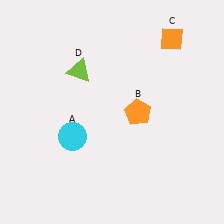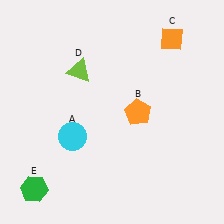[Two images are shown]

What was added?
A green hexagon (E) was added in Image 2.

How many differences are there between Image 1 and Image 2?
There is 1 difference between the two images.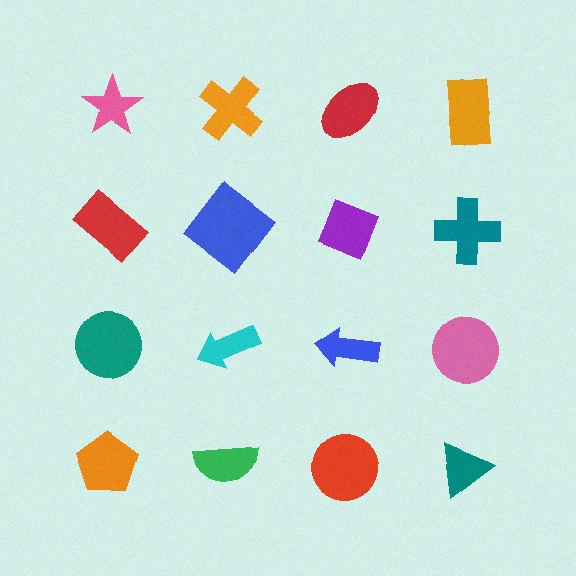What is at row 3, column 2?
A cyan arrow.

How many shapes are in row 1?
4 shapes.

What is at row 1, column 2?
An orange cross.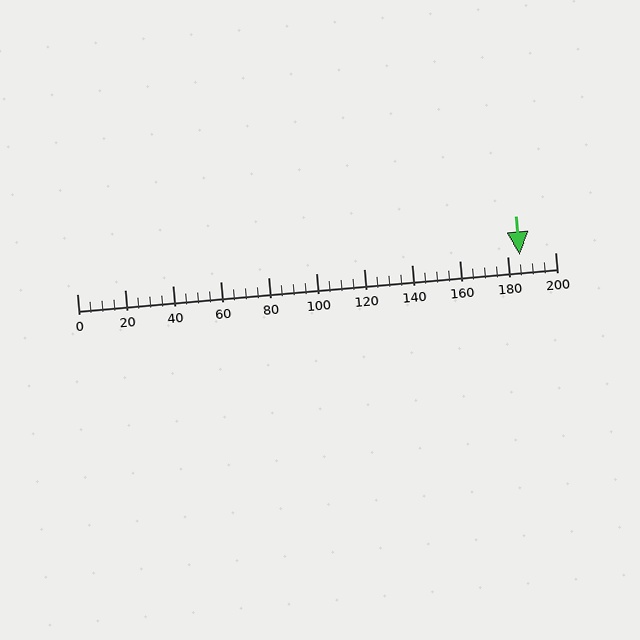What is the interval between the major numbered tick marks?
The major tick marks are spaced 20 units apart.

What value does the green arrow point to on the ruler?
The green arrow points to approximately 185.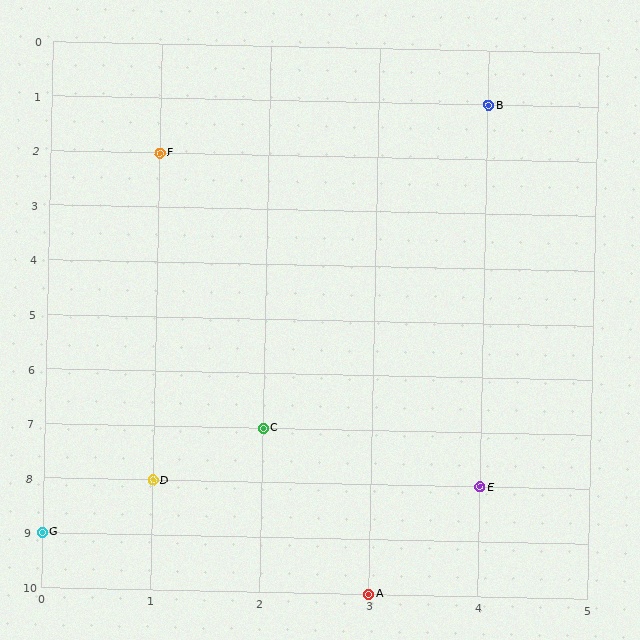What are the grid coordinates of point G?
Point G is at grid coordinates (0, 9).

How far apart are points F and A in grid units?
Points F and A are 2 columns and 8 rows apart (about 8.2 grid units diagonally).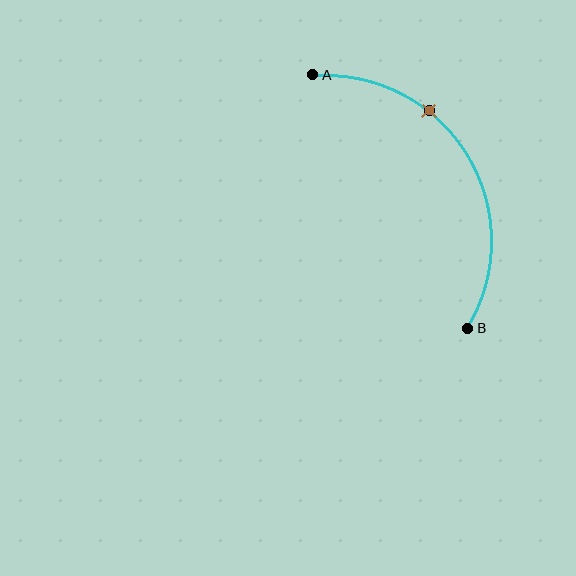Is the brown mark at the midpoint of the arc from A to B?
No. The brown mark lies on the arc but is closer to endpoint A. The arc midpoint would be at the point on the curve equidistant along the arc from both A and B.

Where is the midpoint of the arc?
The arc midpoint is the point on the curve farthest from the straight line joining A and B. It sits to the right of that line.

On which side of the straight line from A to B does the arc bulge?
The arc bulges to the right of the straight line connecting A and B.